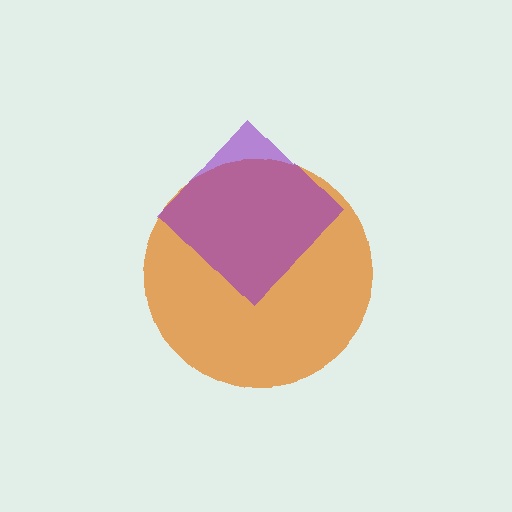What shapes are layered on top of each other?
The layered shapes are: an orange circle, a purple diamond.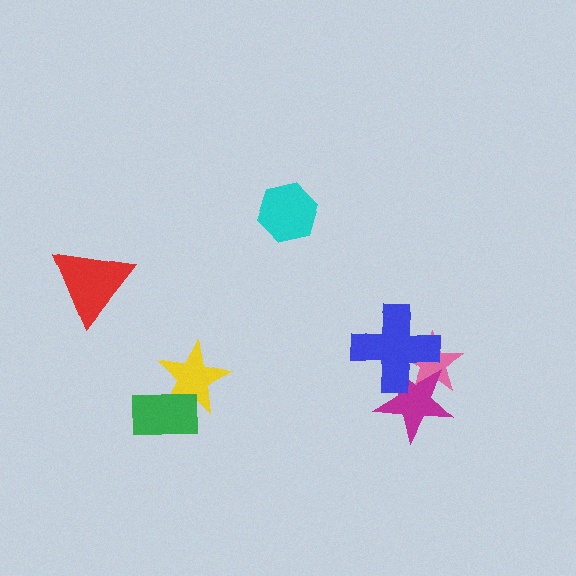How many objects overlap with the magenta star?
2 objects overlap with the magenta star.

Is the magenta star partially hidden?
Yes, it is partially covered by another shape.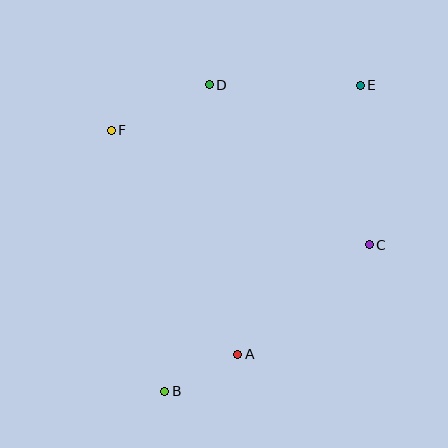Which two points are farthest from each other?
Points B and E are farthest from each other.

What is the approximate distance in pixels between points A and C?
The distance between A and C is approximately 171 pixels.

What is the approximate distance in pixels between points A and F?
The distance between A and F is approximately 257 pixels.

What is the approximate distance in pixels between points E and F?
The distance between E and F is approximately 253 pixels.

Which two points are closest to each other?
Points A and B are closest to each other.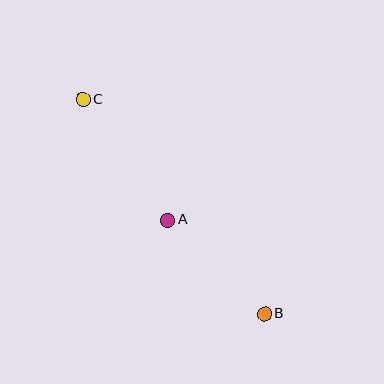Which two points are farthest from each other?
Points B and C are farthest from each other.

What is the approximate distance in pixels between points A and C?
The distance between A and C is approximately 147 pixels.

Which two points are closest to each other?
Points A and B are closest to each other.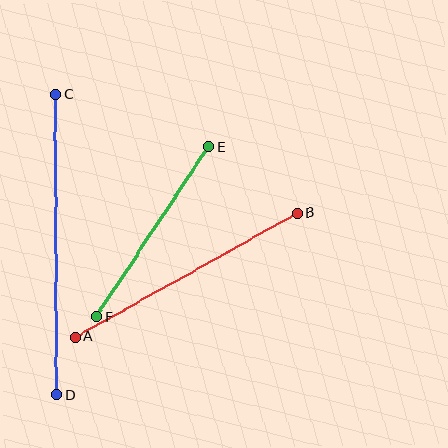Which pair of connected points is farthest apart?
Points C and D are farthest apart.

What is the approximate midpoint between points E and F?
The midpoint is at approximately (152, 232) pixels.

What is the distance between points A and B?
The distance is approximately 254 pixels.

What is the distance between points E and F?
The distance is approximately 204 pixels.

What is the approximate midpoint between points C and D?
The midpoint is at approximately (56, 245) pixels.